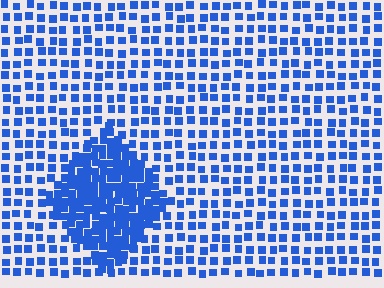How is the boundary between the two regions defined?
The boundary is defined by a change in element density (approximately 2.3x ratio). All elements are the same color, size, and shape.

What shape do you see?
I see a diamond.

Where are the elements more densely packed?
The elements are more densely packed inside the diamond boundary.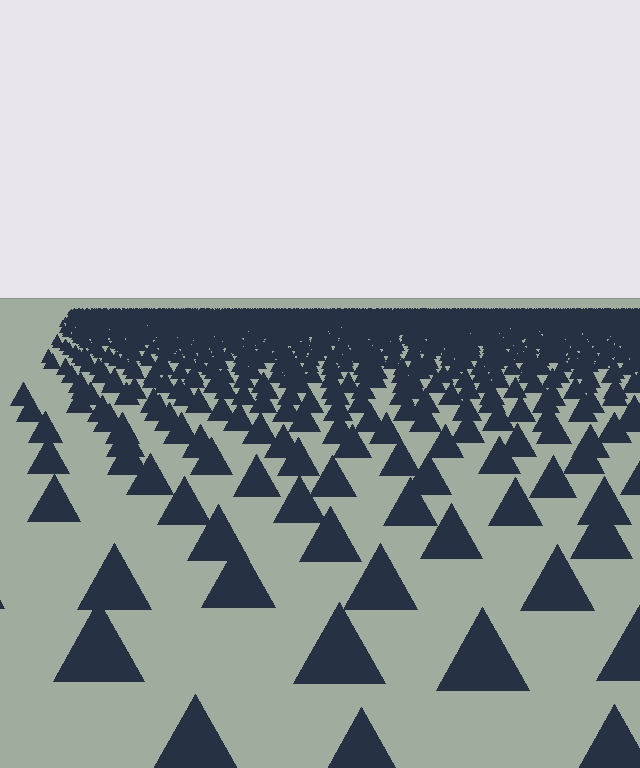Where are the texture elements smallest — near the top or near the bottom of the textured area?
Near the top.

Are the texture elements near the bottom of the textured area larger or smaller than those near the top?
Larger. Near the bottom, elements are closer to the viewer and appear at a bigger on-screen size.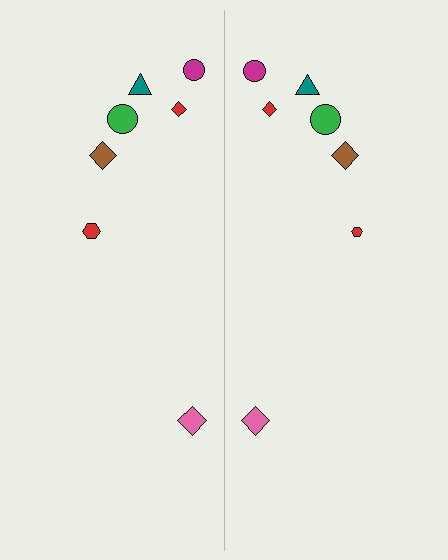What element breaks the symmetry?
The red hexagon on the right side has a different size than its mirror counterpart.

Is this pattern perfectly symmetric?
No, the pattern is not perfectly symmetric. The red hexagon on the right side has a different size than its mirror counterpart.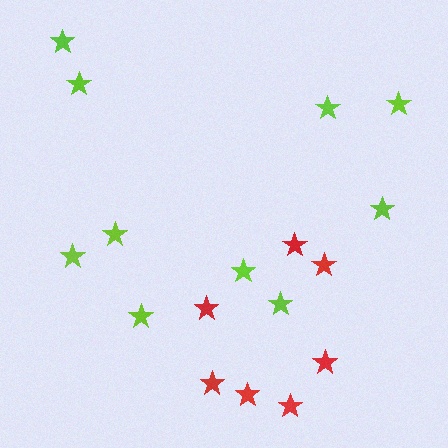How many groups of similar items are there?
There are 2 groups: one group of red stars (7) and one group of lime stars (10).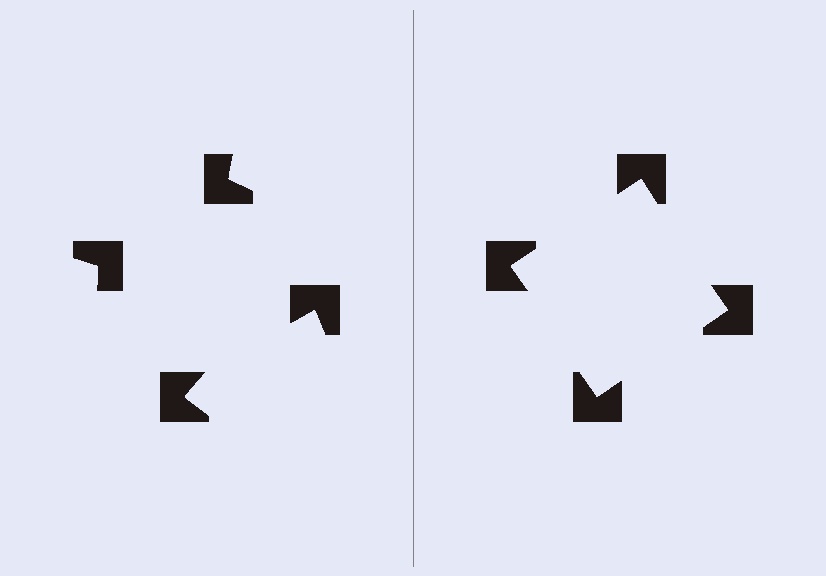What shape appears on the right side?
An illusory square.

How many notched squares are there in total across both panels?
8 — 4 on each side.